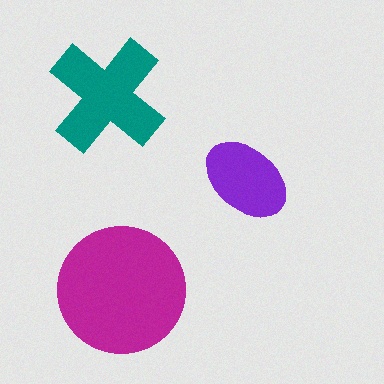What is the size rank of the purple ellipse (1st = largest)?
3rd.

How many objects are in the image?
There are 3 objects in the image.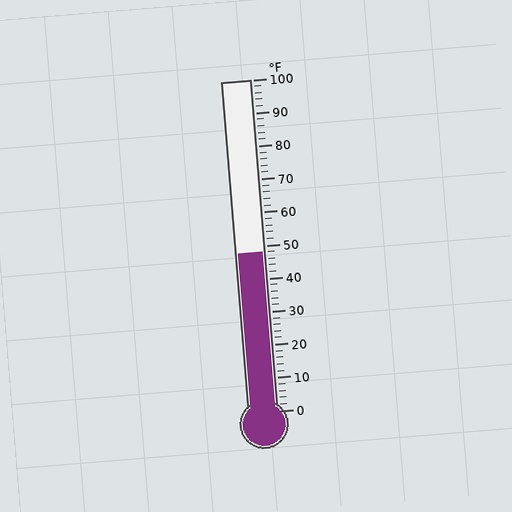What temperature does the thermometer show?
The thermometer shows approximately 48°F.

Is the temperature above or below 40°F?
The temperature is above 40°F.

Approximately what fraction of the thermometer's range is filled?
The thermometer is filled to approximately 50% of its range.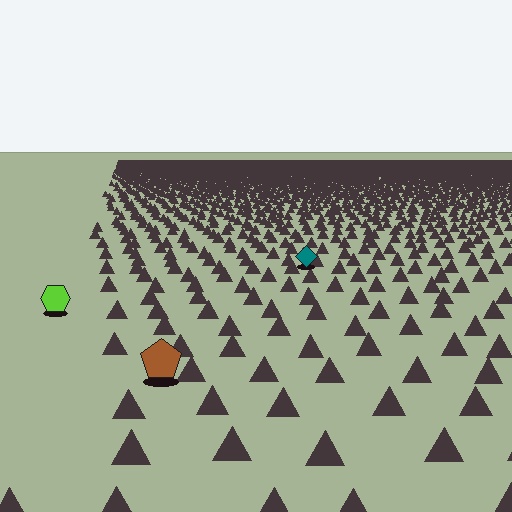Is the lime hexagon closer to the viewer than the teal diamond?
Yes. The lime hexagon is closer — you can tell from the texture gradient: the ground texture is coarser near it.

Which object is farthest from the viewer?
The teal diamond is farthest from the viewer. It appears smaller and the ground texture around it is denser.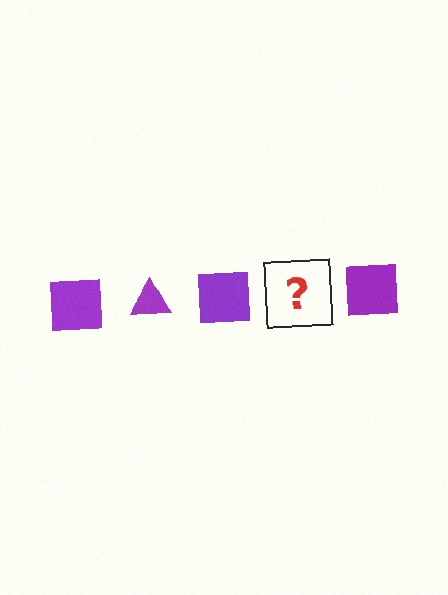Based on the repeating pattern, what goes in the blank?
The blank should be a purple triangle.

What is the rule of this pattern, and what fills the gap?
The rule is that the pattern cycles through square, triangle shapes in purple. The gap should be filled with a purple triangle.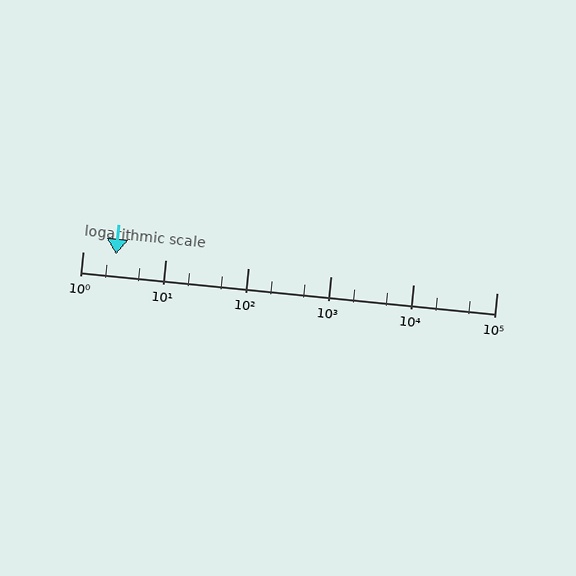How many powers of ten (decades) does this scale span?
The scale spans 5 decades, from 1 to 100000.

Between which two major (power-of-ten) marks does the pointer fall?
The pointer is between 1 and 10.